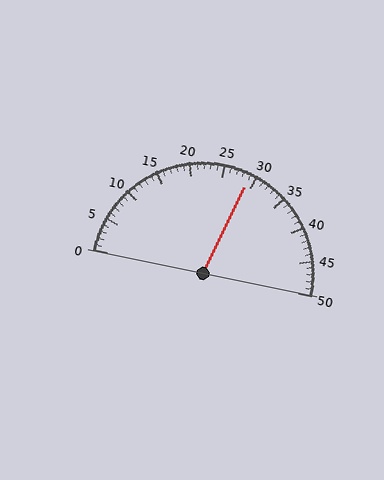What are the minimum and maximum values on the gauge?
The gauge ranges from 0 to 50.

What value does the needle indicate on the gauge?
The needle indicates approximately 29.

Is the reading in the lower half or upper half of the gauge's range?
The reading is in the upper half of the range (0 to 50).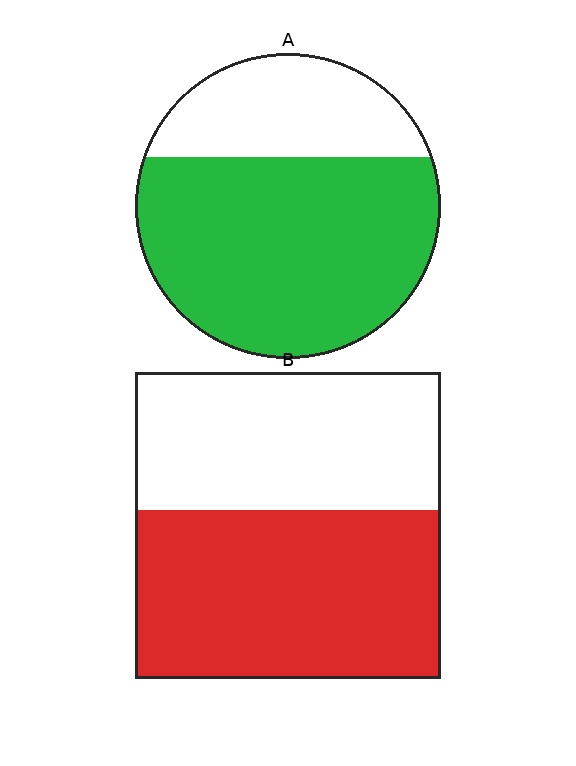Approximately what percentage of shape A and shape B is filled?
A is approximately 70% and B is approximately 55%.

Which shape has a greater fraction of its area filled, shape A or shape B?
Shape A.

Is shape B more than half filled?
Yes.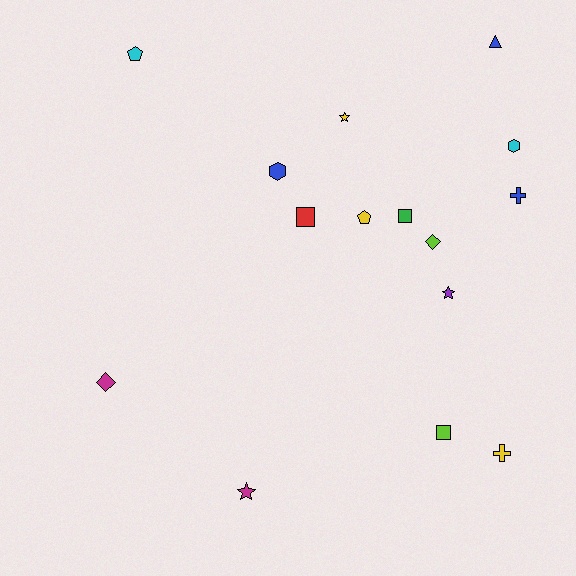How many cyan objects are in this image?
There are 2 cyan objects.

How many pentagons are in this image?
There are 2 pentagons.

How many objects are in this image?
There are 15 objects.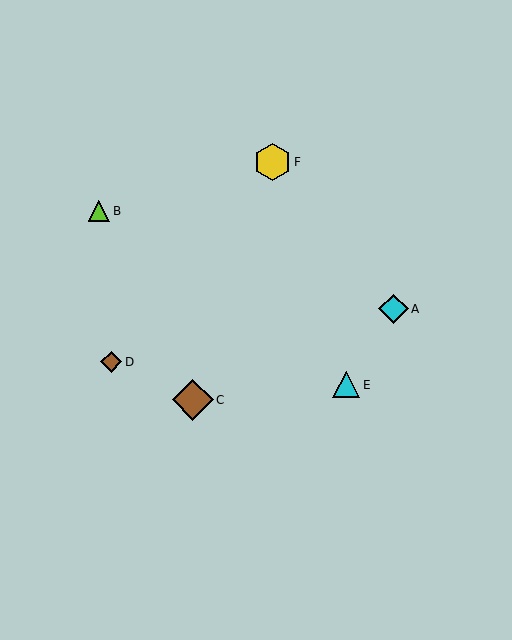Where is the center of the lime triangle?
The center of the lime triangle is at (99, 211).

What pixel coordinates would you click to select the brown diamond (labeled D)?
Click at (111, 362) to select the brown diamond D.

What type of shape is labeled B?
Shape B is a lime triangle.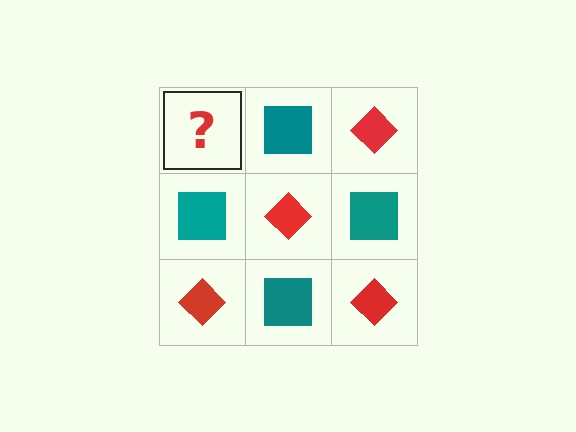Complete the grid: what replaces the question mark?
The question mark should be replaced with a red diamond.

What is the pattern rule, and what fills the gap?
The rule is that it alternates red diamond and teal square in a checkerboard pattern. The gap should be filled with a red diamond.